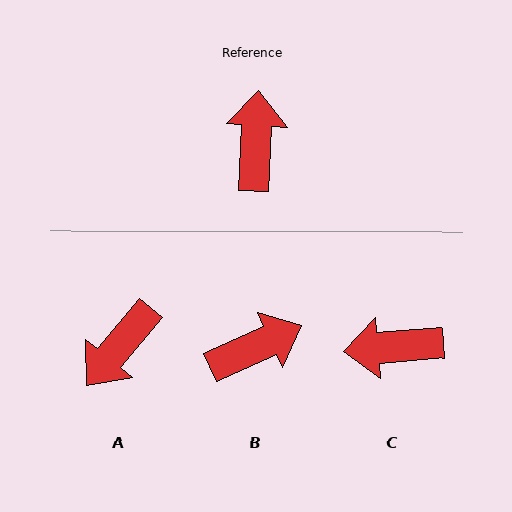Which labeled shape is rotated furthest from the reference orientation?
A, about 144 degrees away.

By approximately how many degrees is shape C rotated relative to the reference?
Approximately 98 degrees counter-clockwise.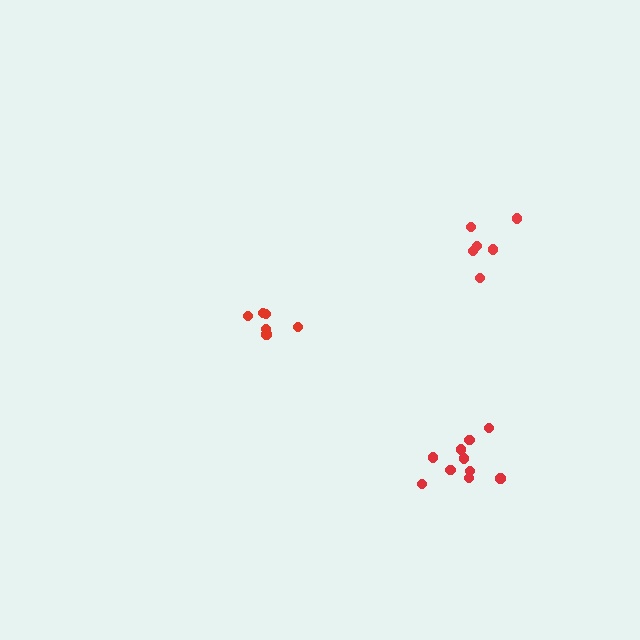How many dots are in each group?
Group 1: 6 dots, Group 2: 7 dots, Group 3: 10 dots (23 total).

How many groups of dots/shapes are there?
There are 3 groups.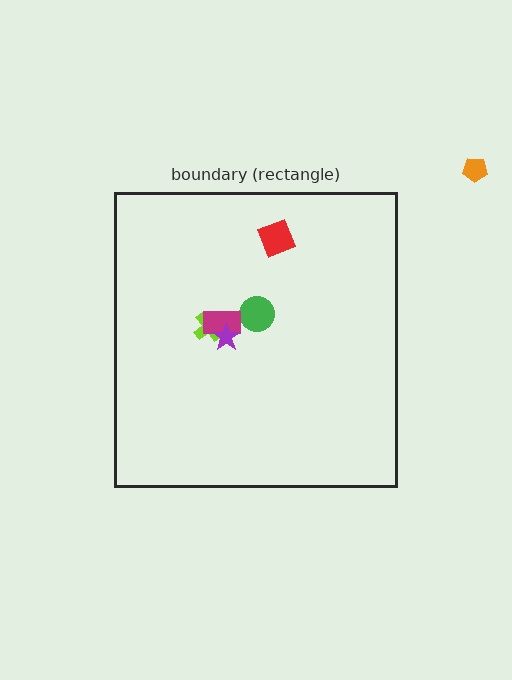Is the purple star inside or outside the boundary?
Inside.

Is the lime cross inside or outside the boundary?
Inside.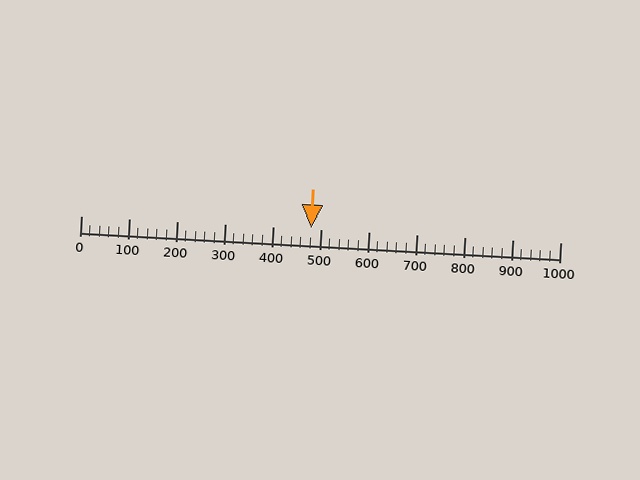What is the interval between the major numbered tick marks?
The major tick marks are spaced 100 units apart.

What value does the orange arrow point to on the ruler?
The orange arrow points to approximately 480.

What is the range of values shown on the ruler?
The ruler shows values from 0 to 1000.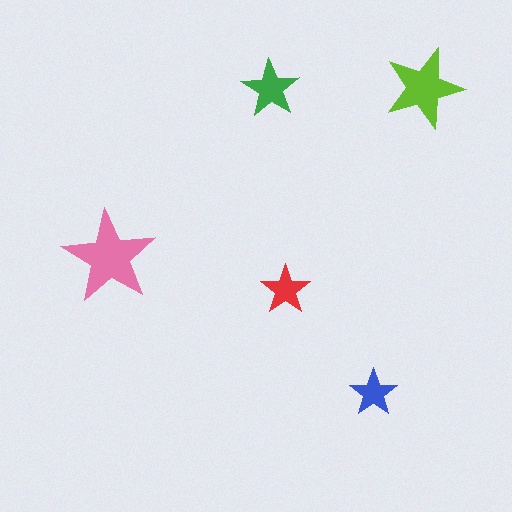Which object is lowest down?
The blue star is bottommost.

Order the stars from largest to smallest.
the pink one, the lime one, the green one, the red one, the blue one.